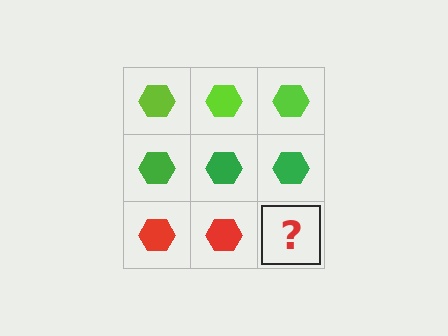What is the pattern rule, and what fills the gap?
The rule is that each row has a consistent color. The gap should be filled with a red hexagon.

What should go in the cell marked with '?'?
The missing cell should contain a red hexagon.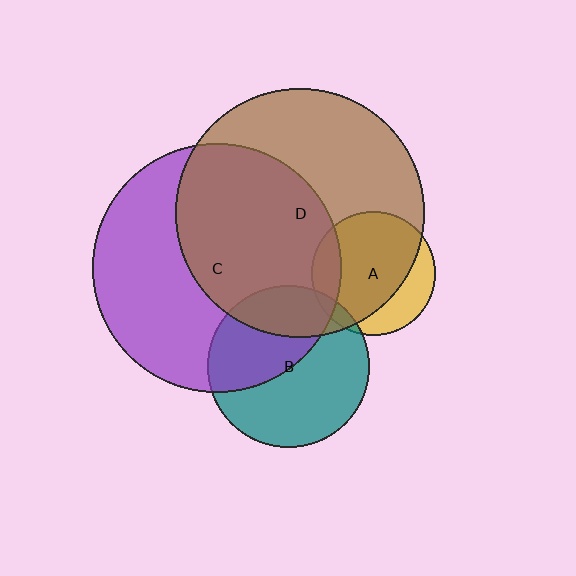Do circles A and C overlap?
Yes.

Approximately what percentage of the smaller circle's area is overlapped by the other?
Approximately 15%.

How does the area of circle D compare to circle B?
Approximately 2.4 times.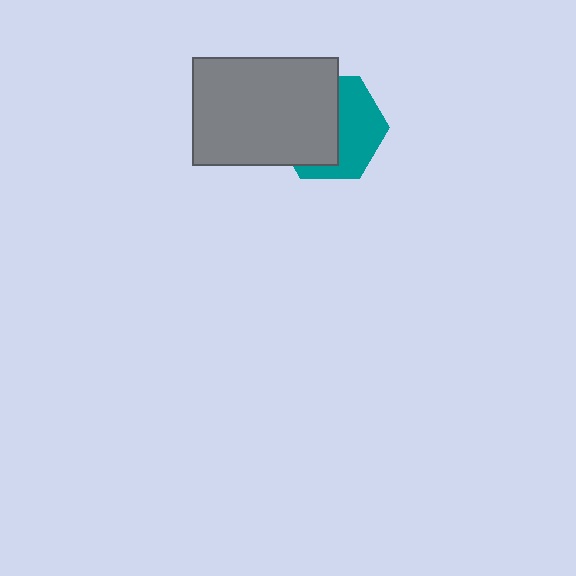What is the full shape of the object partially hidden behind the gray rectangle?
The partially hidden object is a teal hexagon.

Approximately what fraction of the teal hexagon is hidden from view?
Roughly 54% of the teal hexagon is hidden behind the gray rectangle.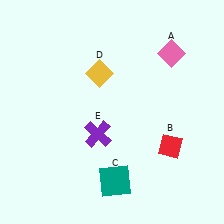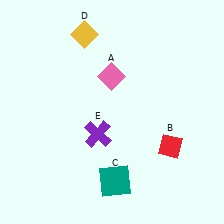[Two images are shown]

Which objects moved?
The objects that moved are: the pink diamond (A), the yellow diamond (D).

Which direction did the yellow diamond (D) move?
The yellow diamond (D) moved up.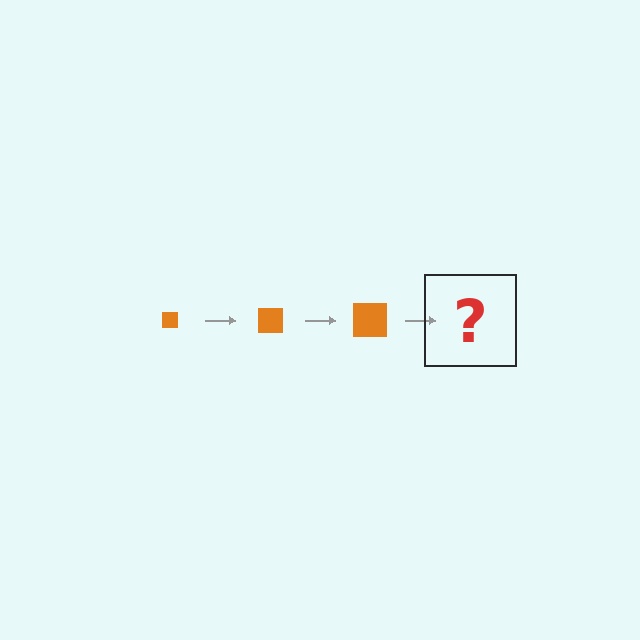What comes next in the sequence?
The next element should be an orange square, larger than the previous one.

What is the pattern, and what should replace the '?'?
The pattern is that the square gets progressively larger each step. The '?' should be an orange square, larger than the previous one.